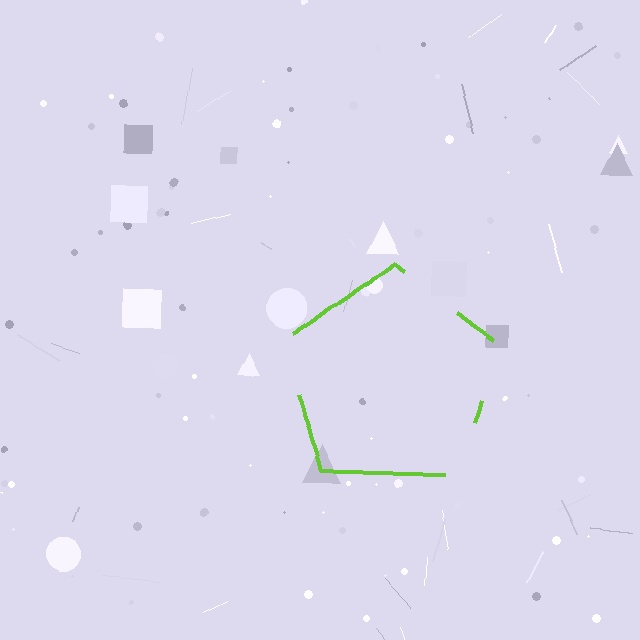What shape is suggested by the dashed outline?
The dashed outline suggests a pentagon.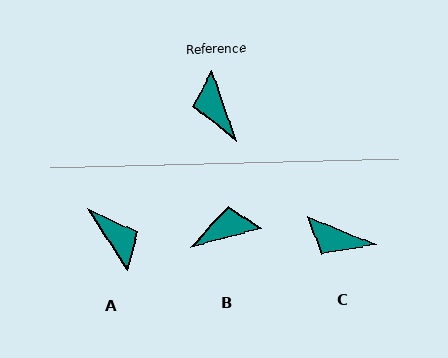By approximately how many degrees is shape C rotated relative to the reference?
Approximately 49 degrees counter-clockwise.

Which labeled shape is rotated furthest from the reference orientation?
A, about 166 degrees away.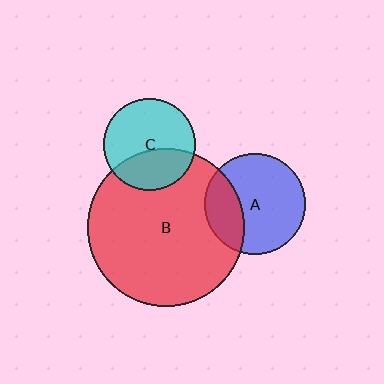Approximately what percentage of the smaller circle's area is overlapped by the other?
Approximately 30%.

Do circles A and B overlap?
Yes.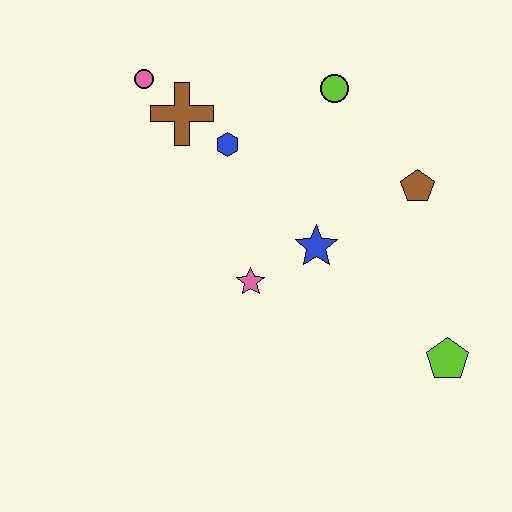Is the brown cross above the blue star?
Yes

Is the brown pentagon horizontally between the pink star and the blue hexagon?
No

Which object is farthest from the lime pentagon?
The pink circle is farthest from the lime pentagon.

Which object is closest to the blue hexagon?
The brown cross is closest to the blue hexagon.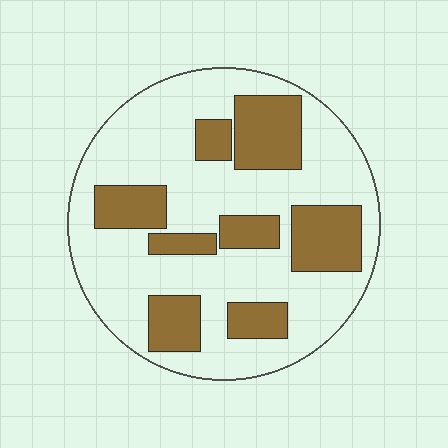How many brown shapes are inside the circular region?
8.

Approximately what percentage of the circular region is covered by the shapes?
Approximately 30%.